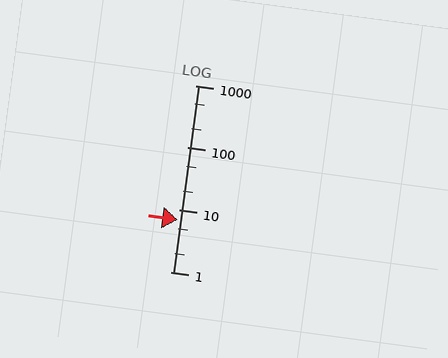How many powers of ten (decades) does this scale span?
The scale spans 3 decades, from 1 to 1000.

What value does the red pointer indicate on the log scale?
The pointer indicates approximately 6.8.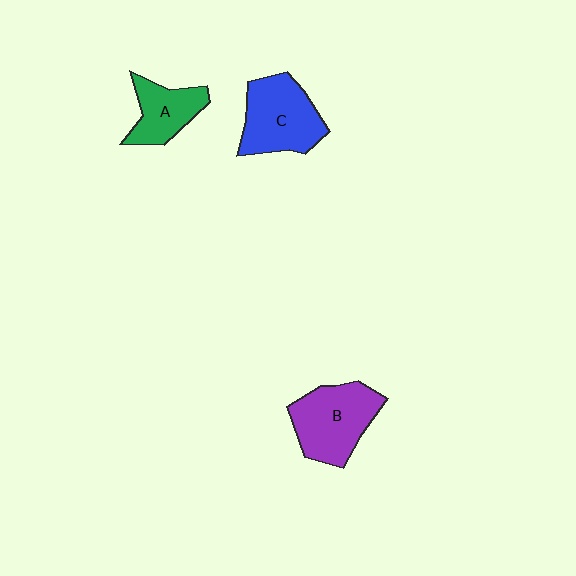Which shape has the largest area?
Shape B (purple).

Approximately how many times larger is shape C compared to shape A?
Approximately 1.5 times.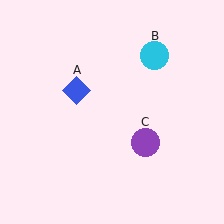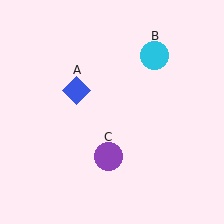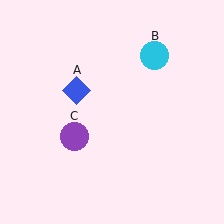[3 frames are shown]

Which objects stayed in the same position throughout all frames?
Blue diamond (object A) and cyan circle (object B) remained stationary.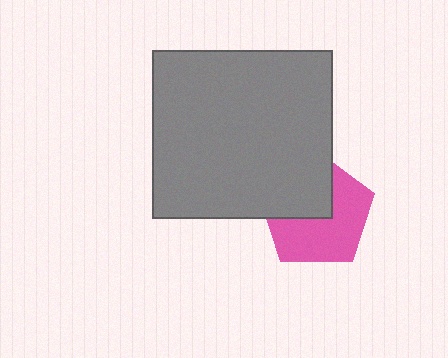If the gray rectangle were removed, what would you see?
You would see the complete pink pentagon.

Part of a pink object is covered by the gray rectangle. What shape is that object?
It is a pentagon.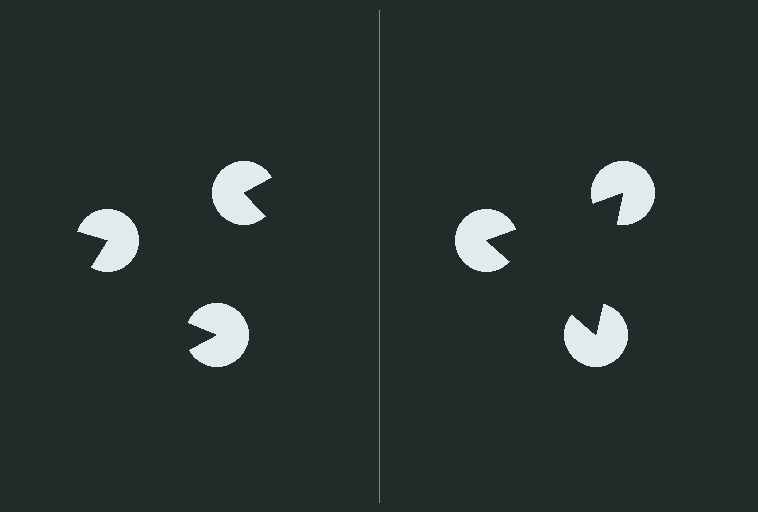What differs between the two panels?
The pac-man discs are positioned identically on both sides; only the wedge orientations differ. On the right they align to a triangle; on the left they are misaligned.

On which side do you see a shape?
An illusory triangle appears on the right side. On the left side the wedge cuts are rotated, so no coherent shape forms.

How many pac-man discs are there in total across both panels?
6 — 3 on each side.